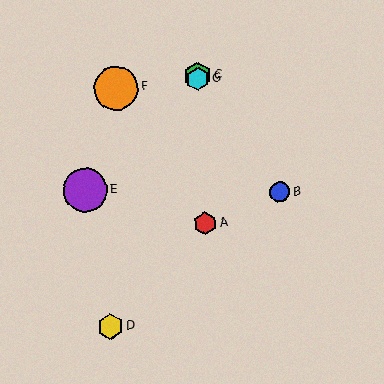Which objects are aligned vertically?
Objects A, C, G are aligned vertically.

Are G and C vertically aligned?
Yes, both are at x≈198.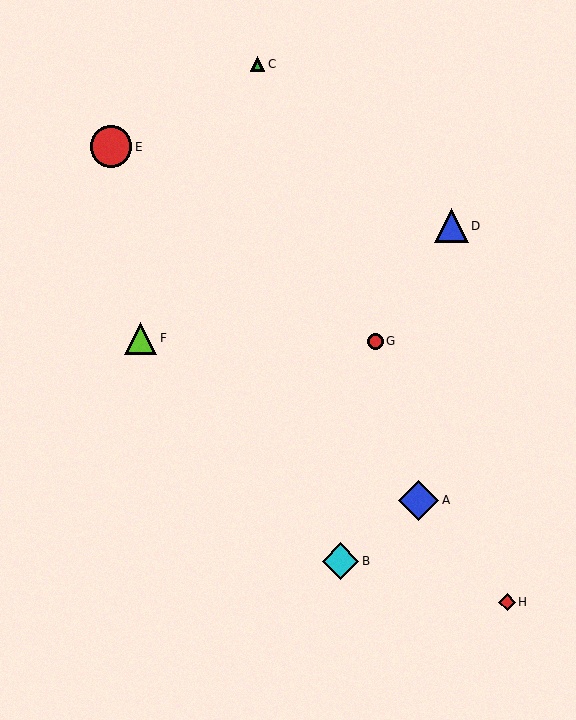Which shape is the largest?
The red circle (labeled E) is the largest.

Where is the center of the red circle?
The center of the red circle is at (375, 341).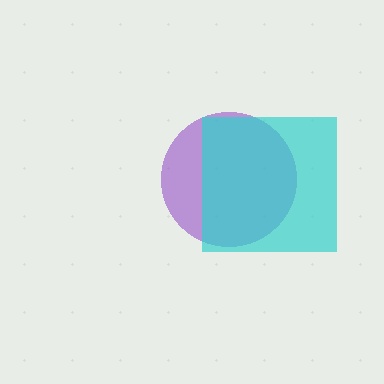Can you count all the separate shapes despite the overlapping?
Yes, there are 2 separate shapes.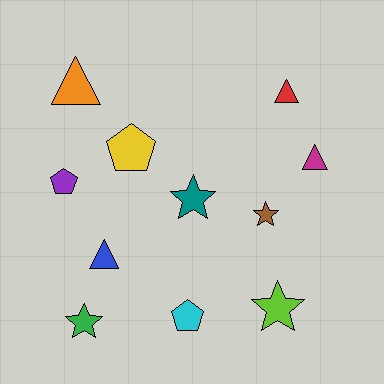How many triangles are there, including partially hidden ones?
There are 4 triangles.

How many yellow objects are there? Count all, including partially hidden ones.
There is 1 yellow object.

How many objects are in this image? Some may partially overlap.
There are 11 objects.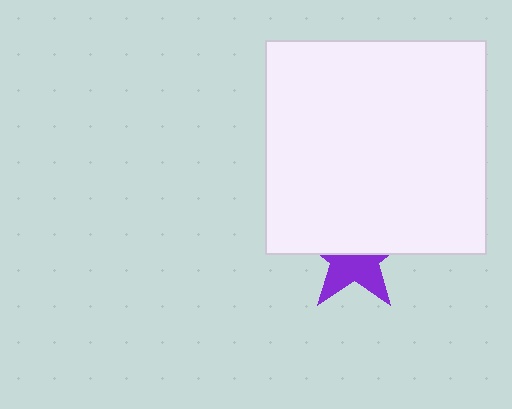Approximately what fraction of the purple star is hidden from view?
Roughly 54% of the purple star is hidden behind the white rectangle.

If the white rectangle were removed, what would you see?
You would see the complete purple star.